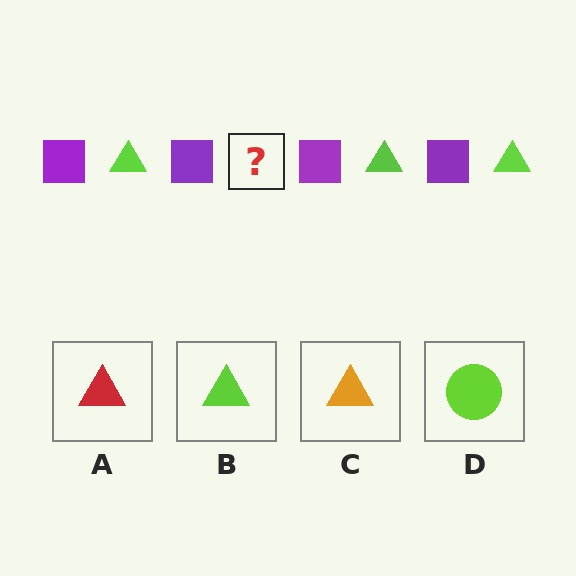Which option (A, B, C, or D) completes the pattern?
B.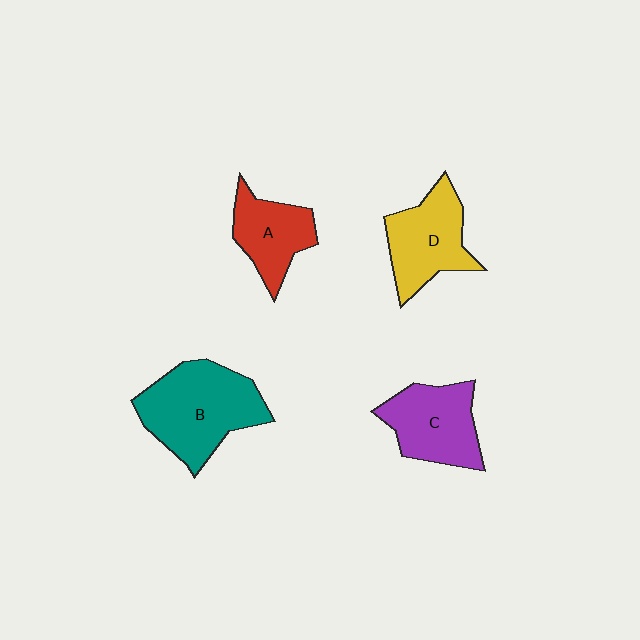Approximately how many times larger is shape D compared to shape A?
Approximately 1.2 times.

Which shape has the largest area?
Shape B (teal).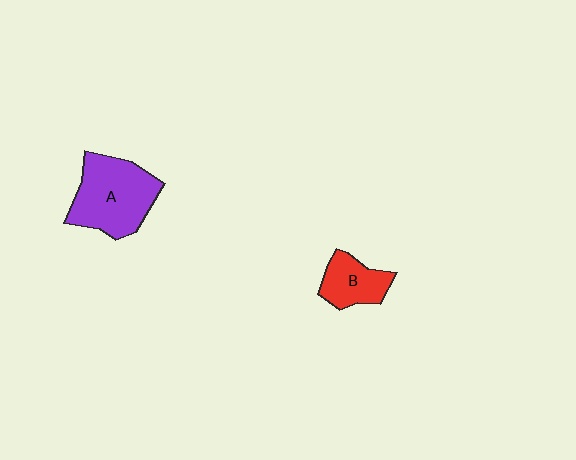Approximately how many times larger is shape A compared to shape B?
Approximately 1.9 times.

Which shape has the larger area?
Shape A (purple).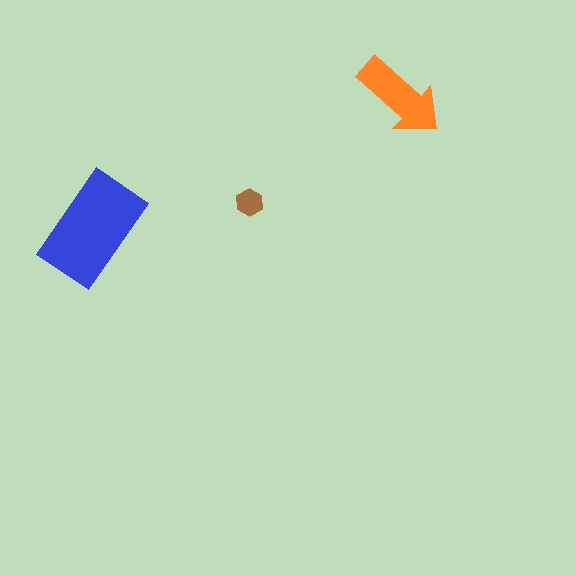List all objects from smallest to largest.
The brown hexagon, the orange arrow, the blue rectangle.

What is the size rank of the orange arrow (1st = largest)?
2nd.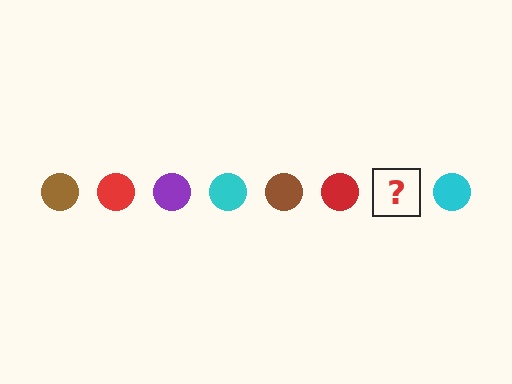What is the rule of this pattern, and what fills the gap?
The rule is that the pattern cycles through brown, red, purple, cyan circles. The gap should be filled with a purple circle.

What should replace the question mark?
The question mark should be replaced with a purple circle.